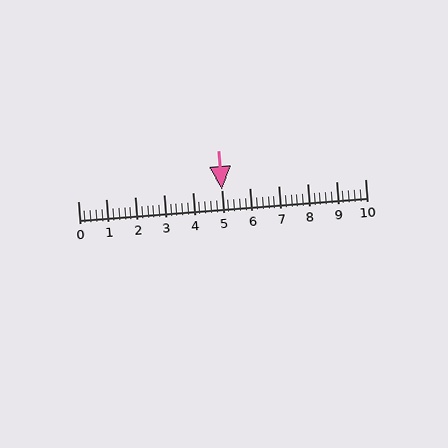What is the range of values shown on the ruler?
The ruler shows values from 0 to 10.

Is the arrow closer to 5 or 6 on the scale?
The arrow is closer to 5.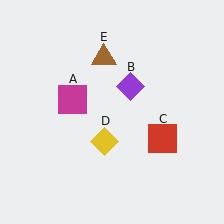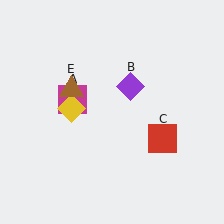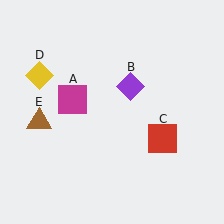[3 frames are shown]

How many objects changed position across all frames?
2 objects changed position: yellow diamond (object D), brown triangle (object E).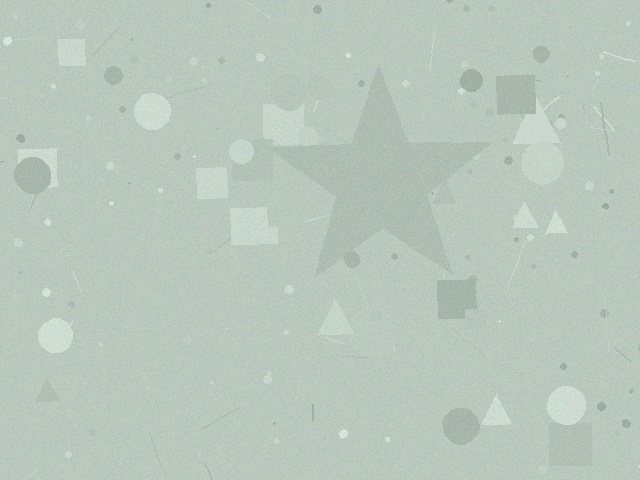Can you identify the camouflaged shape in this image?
The camouflaged shape is a star.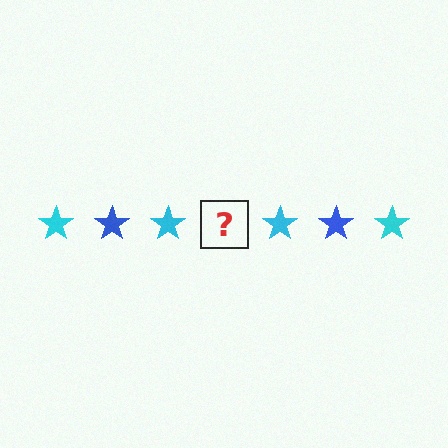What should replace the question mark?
The question mark should be replaced with a blue star.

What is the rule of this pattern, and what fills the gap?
The rule is that the pattern cycles through cyan, blue stars. The gap should be filled with a blue star.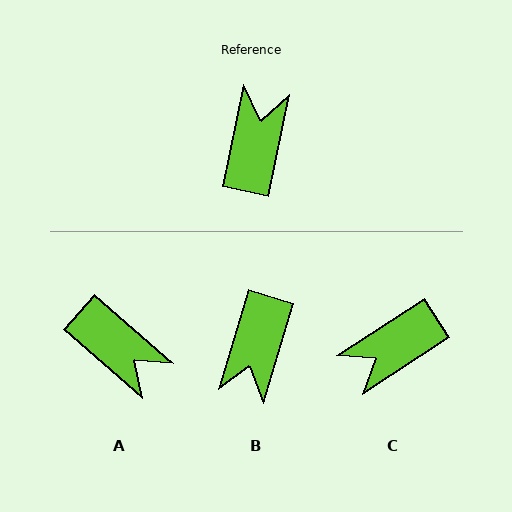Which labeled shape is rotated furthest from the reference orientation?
B, about 175 degrees away.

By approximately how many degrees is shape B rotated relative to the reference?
Approximately 175 degrees counter-clockwise.